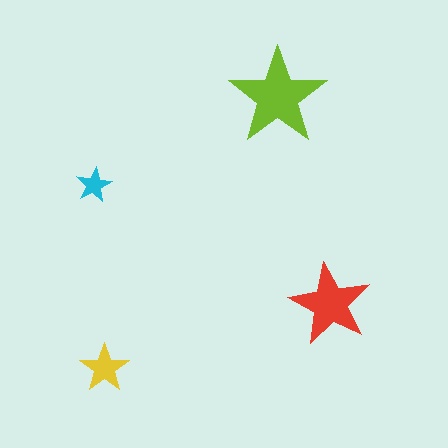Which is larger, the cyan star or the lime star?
The lime one.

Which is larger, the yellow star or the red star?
The red one.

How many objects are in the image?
There are 4 objects in the image.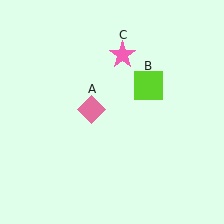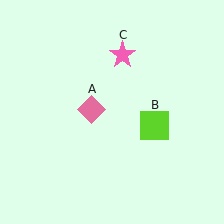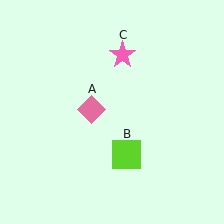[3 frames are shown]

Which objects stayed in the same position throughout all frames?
Pink diamond (object A) and pink star (object C) remained stationary.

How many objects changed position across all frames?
1 object changed position: lime square (object B).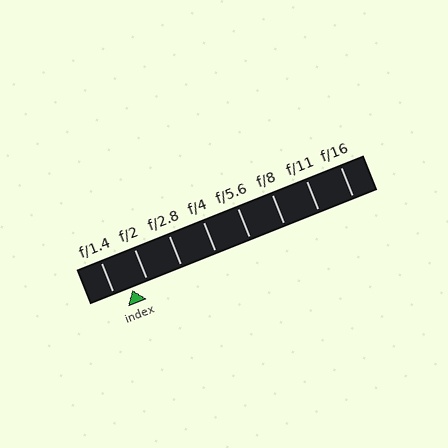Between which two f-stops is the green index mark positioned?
The index mark is between f/1.4 and f/2.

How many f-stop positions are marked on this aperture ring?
There are 8 f-stop positions marked.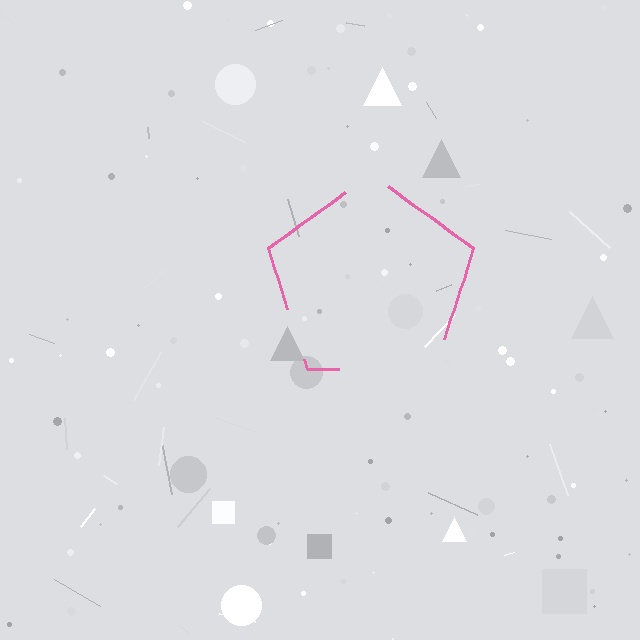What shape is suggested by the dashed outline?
The dashed outline suggests a pentagon.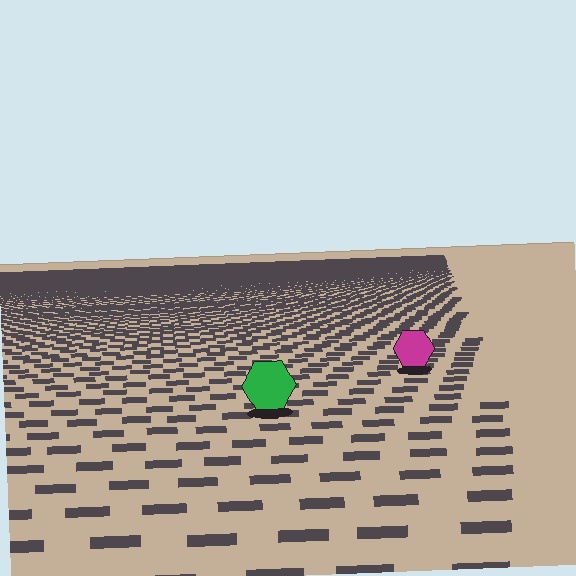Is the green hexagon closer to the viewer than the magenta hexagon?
Yes. The green hexagon is closer — you can tell from the texture gradient: the ground texture is coarser near it.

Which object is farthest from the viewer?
The magenta hexagon is farthest from the viewer. It appears smaller and the ground texture around it is denser.